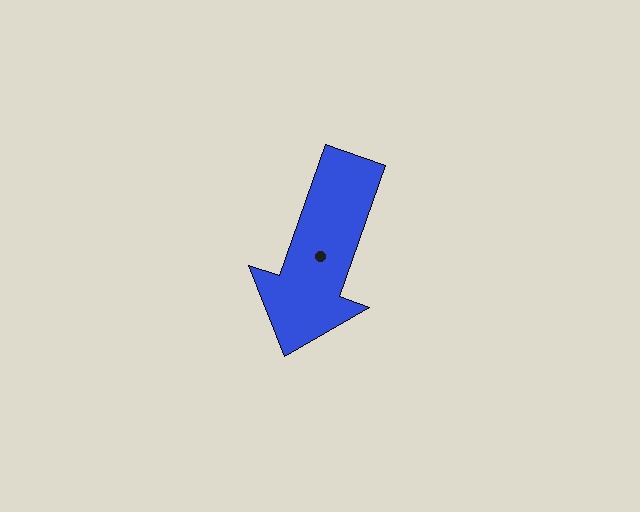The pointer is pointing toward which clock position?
Roughly 7 o'clock.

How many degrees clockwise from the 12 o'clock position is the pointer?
Approximately 199 degrees.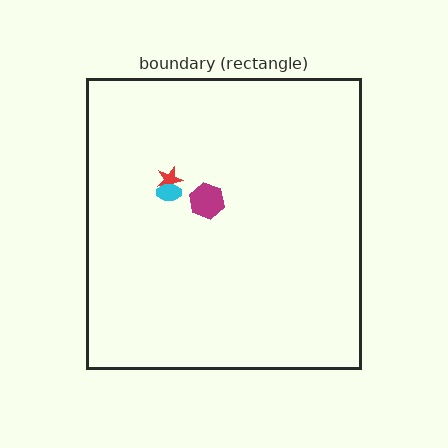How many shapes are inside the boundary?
3 inside, 0 outside.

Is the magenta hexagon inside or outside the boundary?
Inside.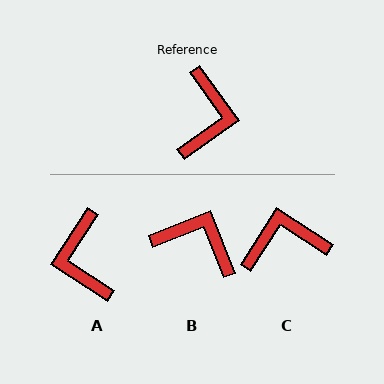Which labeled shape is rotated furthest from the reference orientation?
A, about 159 degrees away.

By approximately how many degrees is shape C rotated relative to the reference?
Approximately 111 degrees counter-clockwise.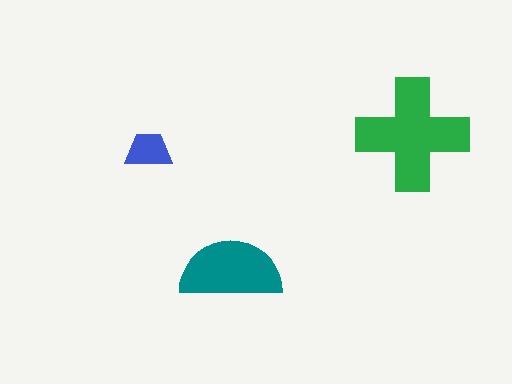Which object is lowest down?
The teal semicircle is bottommost.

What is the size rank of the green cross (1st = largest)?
1st.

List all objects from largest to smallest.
The green cross, the teal semicircle, the blue trapezoid.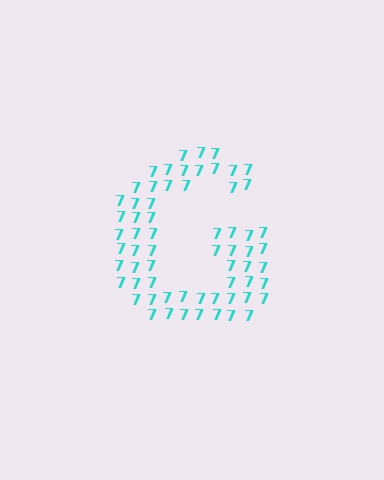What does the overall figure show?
The overall figure shows the letter G.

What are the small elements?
The small elements are digit 7's.